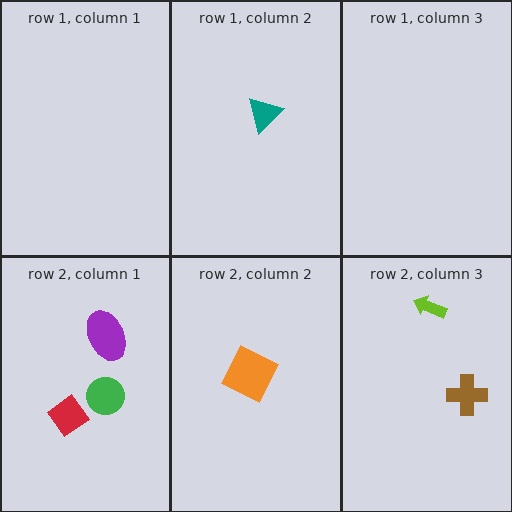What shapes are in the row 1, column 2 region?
The teal triangle.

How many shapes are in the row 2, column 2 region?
1.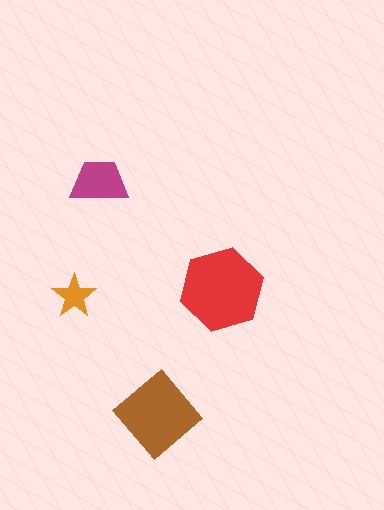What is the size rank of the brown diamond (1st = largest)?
2nd.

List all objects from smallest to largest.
The orange star, the magenta trapezoid, the brown diamond, the red hexagon.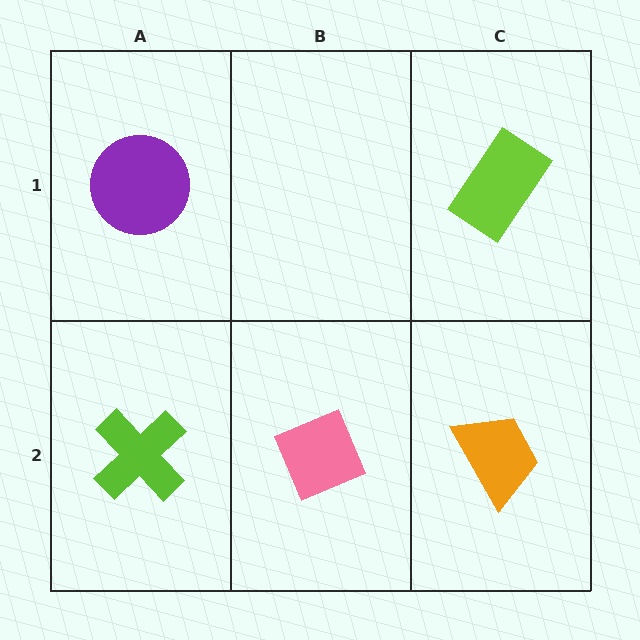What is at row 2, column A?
A lime cross.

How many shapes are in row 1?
2 shapes.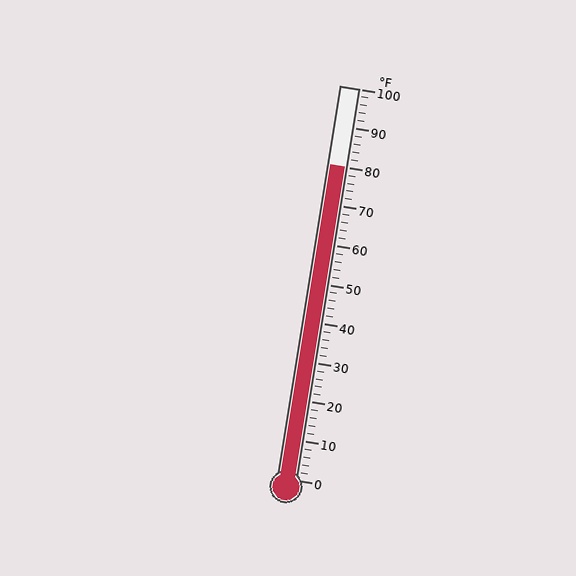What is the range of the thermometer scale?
The thermometer scale ranges from 0°F to 100°F.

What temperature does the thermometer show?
The thermometer shows approximately 80°F.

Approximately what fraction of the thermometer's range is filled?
The thermometer is filled to approximately 80% of its range.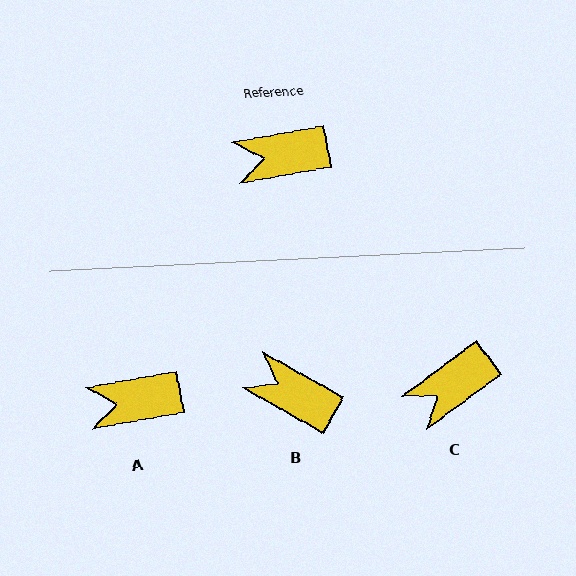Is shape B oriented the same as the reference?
No, it is off by about 39 degrees.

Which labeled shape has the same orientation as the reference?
A.